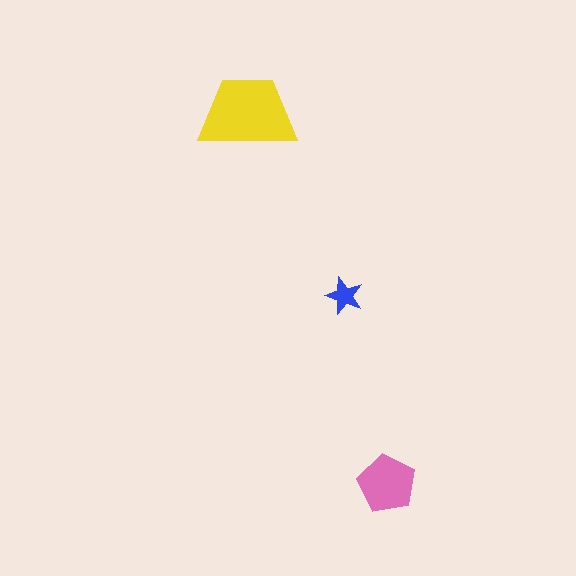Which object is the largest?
The yellow trapezoid.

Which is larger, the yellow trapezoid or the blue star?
The yellow trapezoid.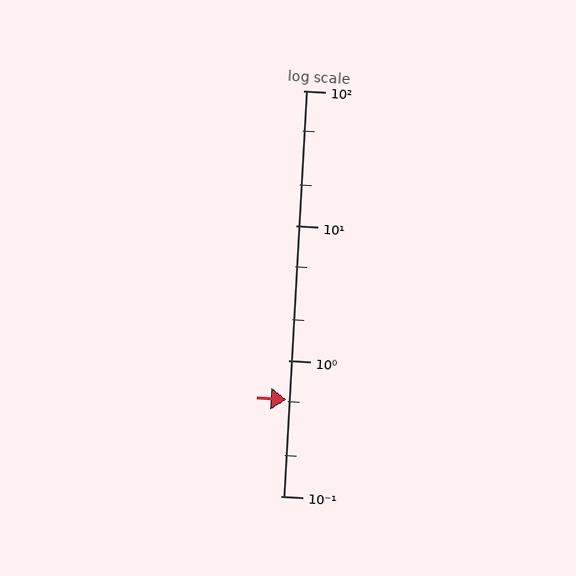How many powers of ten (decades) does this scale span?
The scale spans 3 decades, from 0.1 to 100.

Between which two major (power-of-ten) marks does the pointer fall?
The pointer is between 0.1 and 1.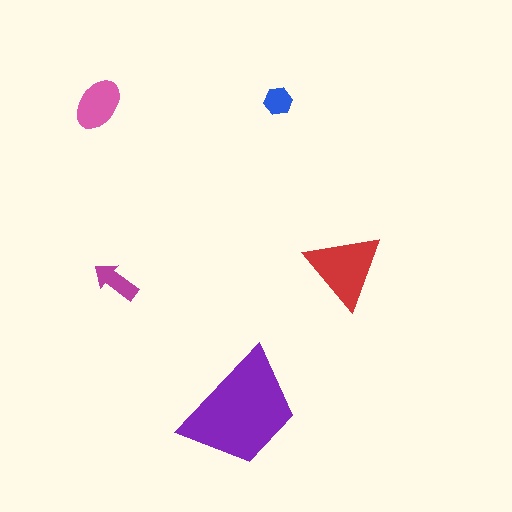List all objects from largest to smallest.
The purple trapezoid, the red triangle, the pink ellipse, the magenta arrow, the blue hexagon.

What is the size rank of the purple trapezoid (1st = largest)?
1st.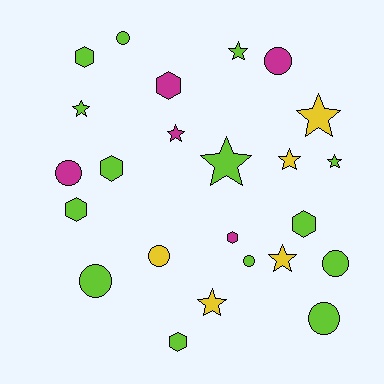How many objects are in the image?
There are 24 objects.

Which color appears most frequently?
Lime, with 14 objects.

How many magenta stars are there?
There is 1 magenta star.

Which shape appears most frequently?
Star, with 9 objects.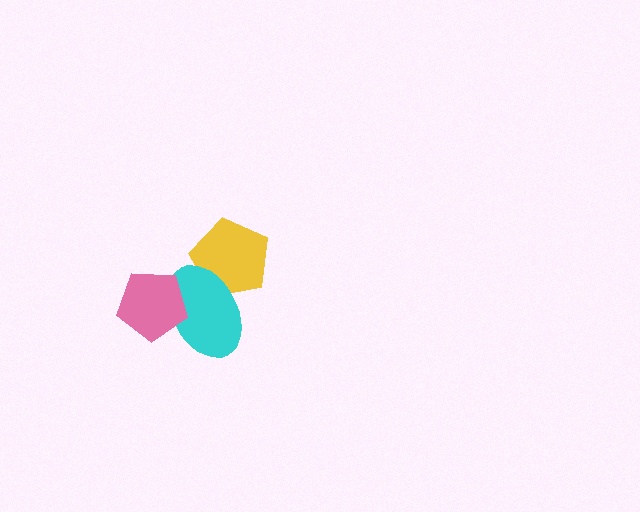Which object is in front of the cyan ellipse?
The pink pentagon is in front of the cyan ellipse.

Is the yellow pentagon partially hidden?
Yes, it is partially covered by another shape.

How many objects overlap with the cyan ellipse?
2 objects overlap with the cyan ellipse.